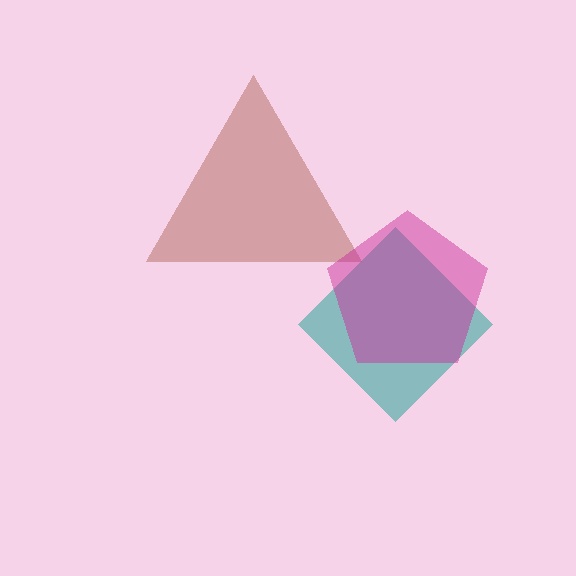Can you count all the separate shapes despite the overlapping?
Yes, there are 3 separate shapes.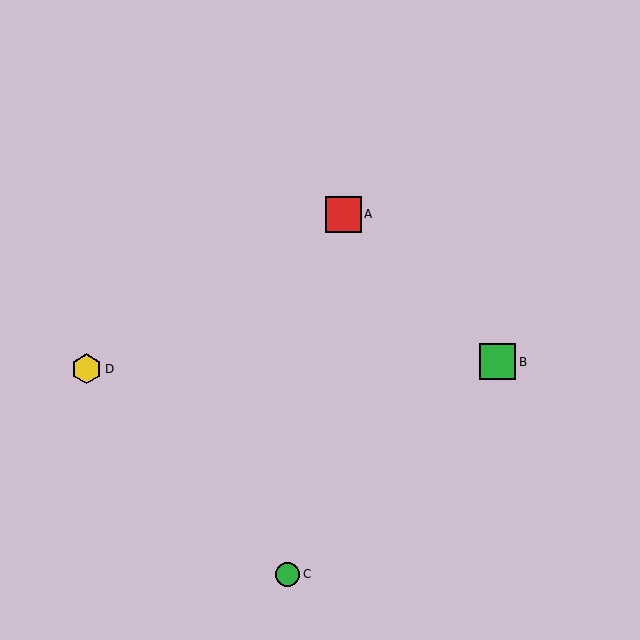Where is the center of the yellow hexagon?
The center of the yellow hexagon is at (87, 369).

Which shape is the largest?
The green square (labeled B) is the largest.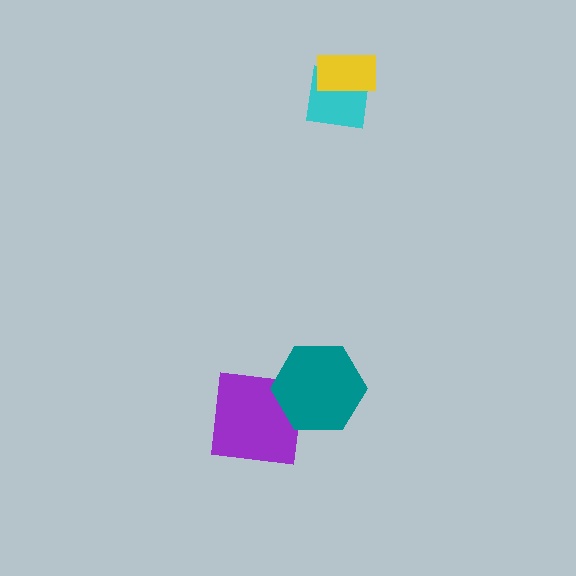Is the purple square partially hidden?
Yes, it is partially covered by another shape.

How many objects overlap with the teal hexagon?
1 object overlaps with the teal hexagon.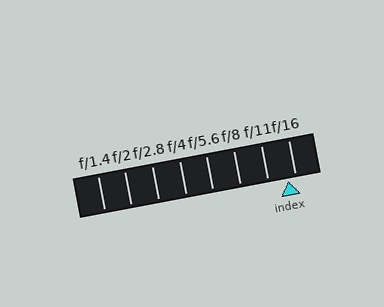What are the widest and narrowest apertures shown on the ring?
The widest aperture shown is f/1.4 and the narrowest is f/16.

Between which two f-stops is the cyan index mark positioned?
The index mark is between f/11 and f/16.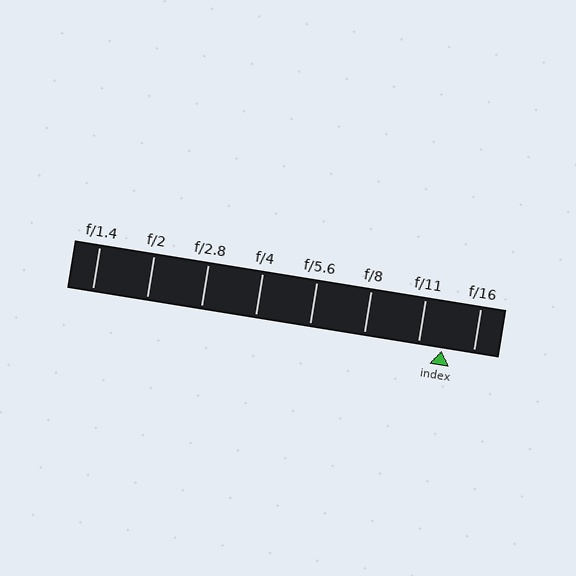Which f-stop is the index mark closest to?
The index mark is closest to f/11.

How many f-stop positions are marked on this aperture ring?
There are 8 f-stop positions marked.